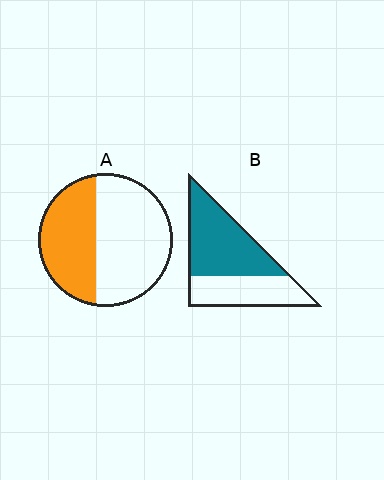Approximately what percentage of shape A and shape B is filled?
A is approximately 40% and B is approximately 60%.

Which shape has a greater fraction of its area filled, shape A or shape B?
Shape B.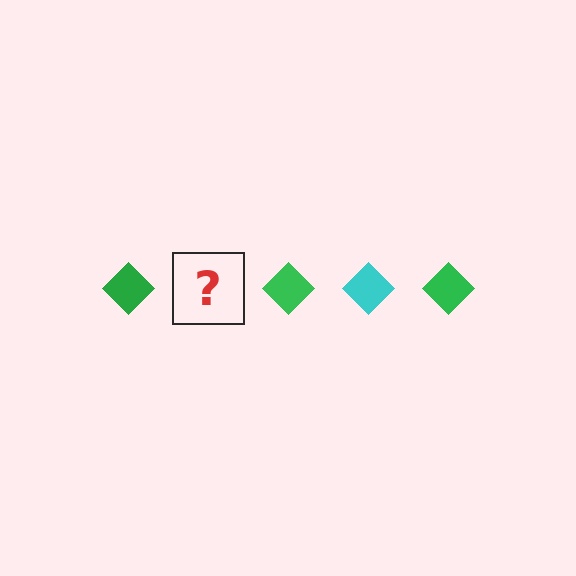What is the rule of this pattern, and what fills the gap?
The rule is that the pattern cycles through green, cyan diamonds. The gap should be filled with a cyan diamond.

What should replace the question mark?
The question mark should be replaced with a cyan diamond.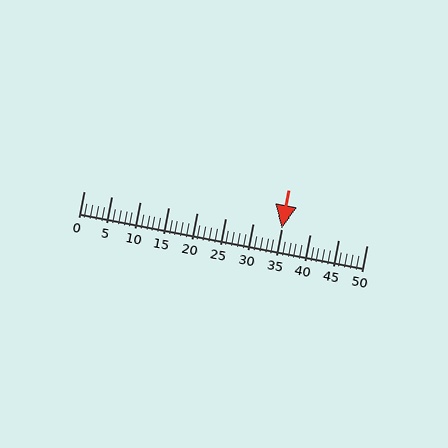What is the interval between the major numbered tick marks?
The major tick marks are spaced 5 units apart.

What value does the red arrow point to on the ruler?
The red arrow points to approximately 35.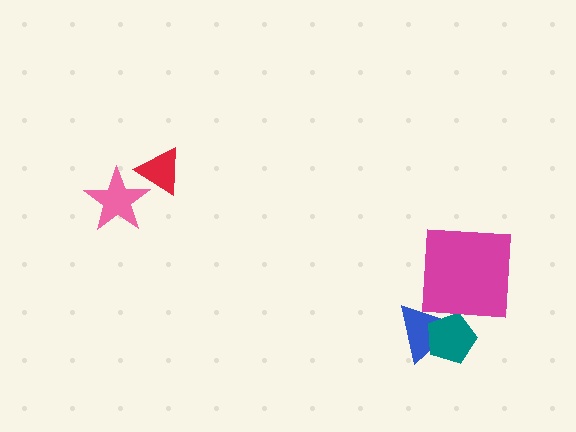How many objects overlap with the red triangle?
1 object overlaps with the red triangle.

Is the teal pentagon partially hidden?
No, no other shape covers it.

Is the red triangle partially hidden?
Yes, it is partially covered by another shape.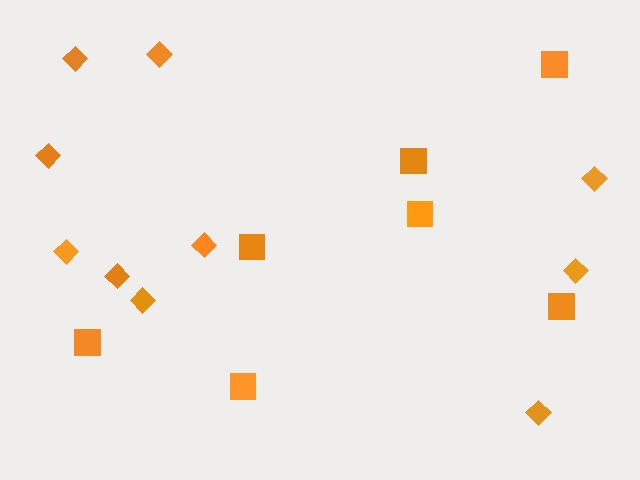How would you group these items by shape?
There are 2 groups: one group of diamonds (10) and one group of squares (7).